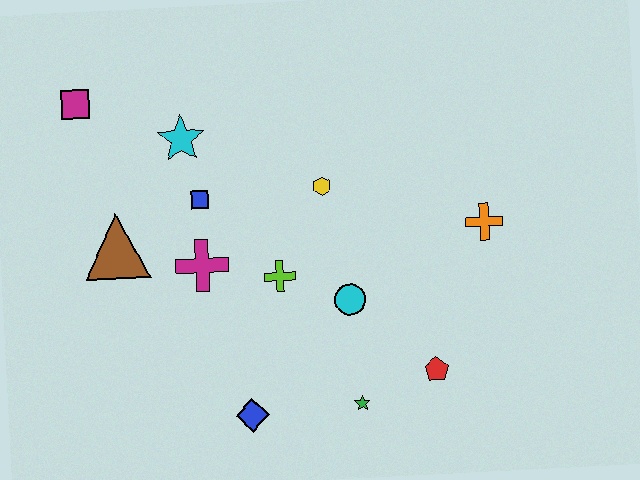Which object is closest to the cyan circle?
The lime cross is closest to the cyan circle.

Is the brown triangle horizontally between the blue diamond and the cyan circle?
No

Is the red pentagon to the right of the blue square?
Yes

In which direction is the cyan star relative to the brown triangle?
The cyan star is above the brown triangle.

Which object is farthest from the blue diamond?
The magenta square is farthest from the blue diamond.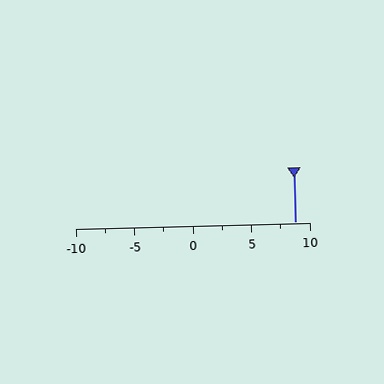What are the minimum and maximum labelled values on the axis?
The axis runs from -10 to 10.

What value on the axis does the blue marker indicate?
The marker indicates approximately 8.8.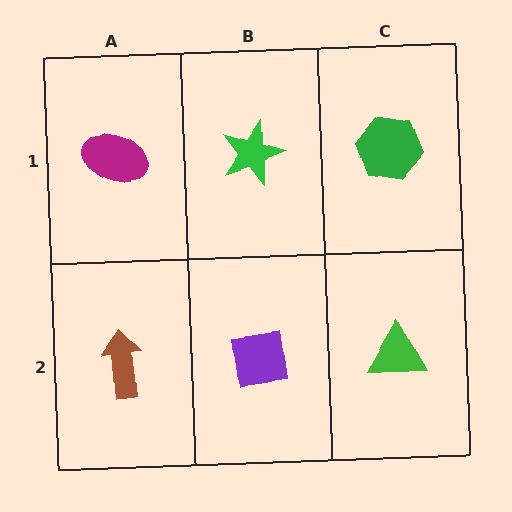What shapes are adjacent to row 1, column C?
A green triangle (row 2, column C), a green star (row 1, column B).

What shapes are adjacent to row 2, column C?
A green hexagon (row 1, column C), a purple square (row 2, column B).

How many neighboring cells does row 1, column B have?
3.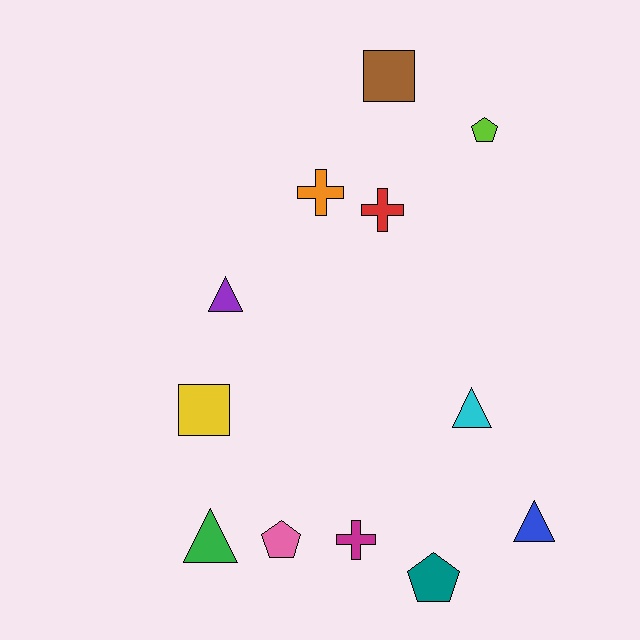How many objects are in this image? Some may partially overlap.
There are 12 objects.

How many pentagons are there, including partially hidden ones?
There are 3 pentagons.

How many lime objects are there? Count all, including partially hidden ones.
There is 1 lime object.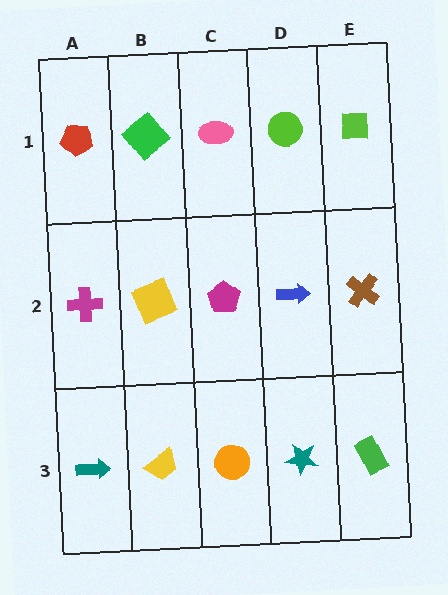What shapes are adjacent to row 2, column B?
A green diamond (row 1, column B), a yellow trapezoid (row 3, column B), a magenta cross (row 2, column A), a magenta pentagon (row 2, column C).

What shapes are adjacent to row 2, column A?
A red pentagon (row 1, column A), a teal arrow (row 3, column A), a yellow square (row 2, column B).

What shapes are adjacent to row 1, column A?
A magenta cross (row 2, column A), a green diamond (row 1, column B).